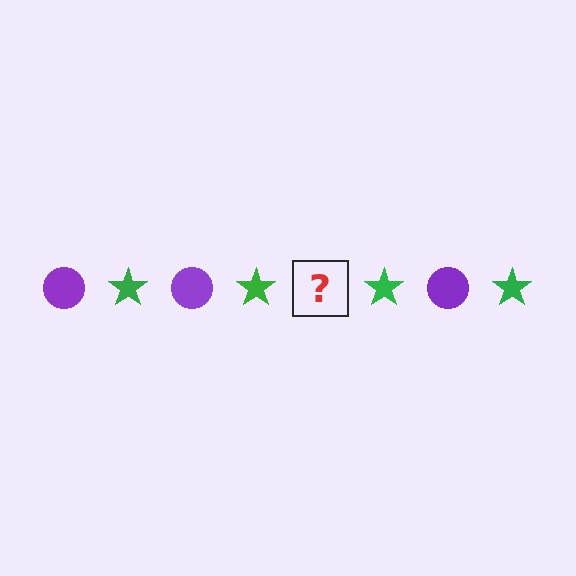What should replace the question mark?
The question mark should be replaced with a purple circle.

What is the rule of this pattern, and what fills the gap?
The rule is that the pattern alternates between purple circle and green star. The gap should be filled with a purple circle.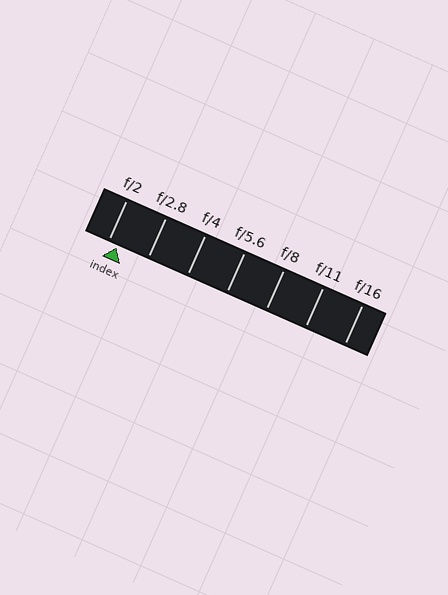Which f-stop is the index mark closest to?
The index mark is closest to f/2.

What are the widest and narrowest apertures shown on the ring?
The widest aperture shown is f/2 and the narrowest is f/16.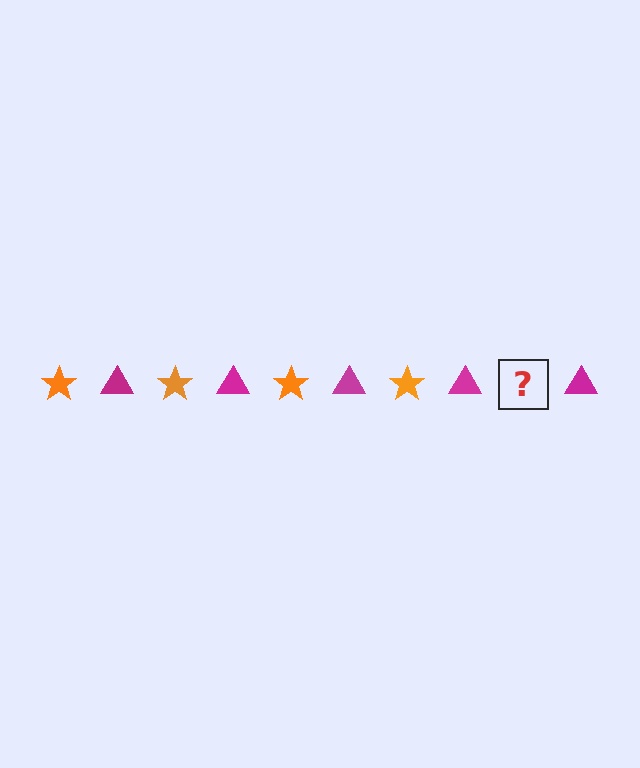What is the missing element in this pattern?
The missing element is an orange star.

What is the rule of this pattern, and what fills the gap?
The rule is that the pattern alternates between orange star and magenta triangle. The gap should be filled with an orange star.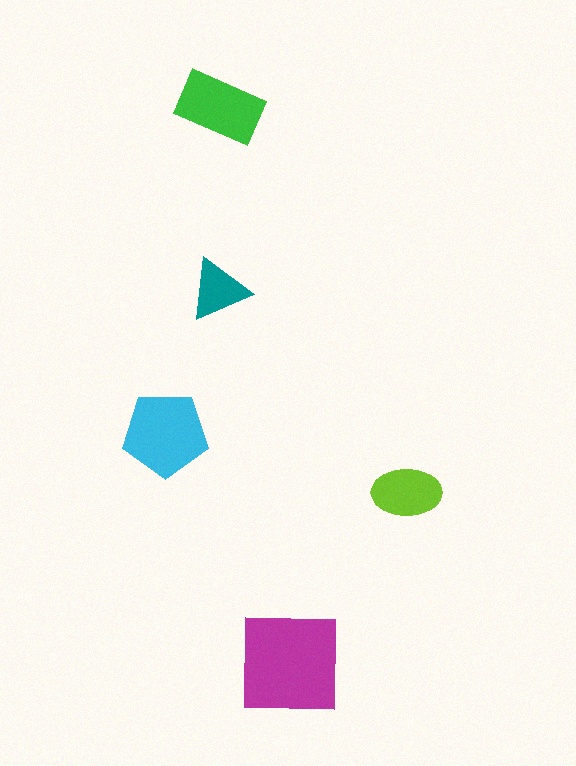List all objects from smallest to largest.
The teal triangle, the lime ellipse, the green rectangle, the cyan pentagon, the magenta square.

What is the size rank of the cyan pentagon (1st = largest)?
2nd.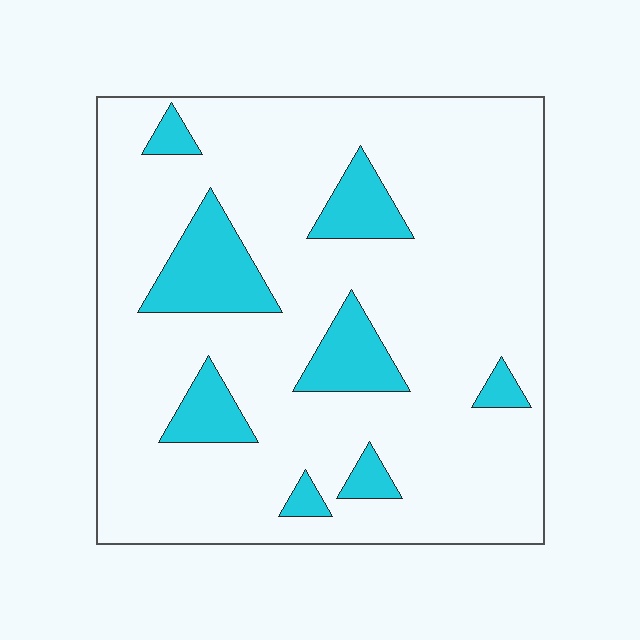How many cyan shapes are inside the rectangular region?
8.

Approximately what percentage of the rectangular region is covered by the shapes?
Approximately 15%.